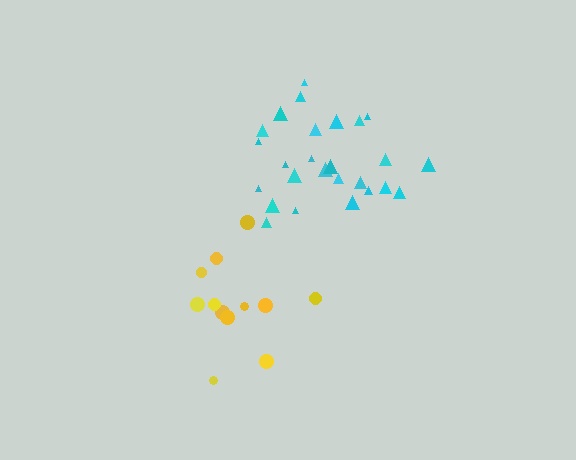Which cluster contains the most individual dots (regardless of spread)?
Cyan (26).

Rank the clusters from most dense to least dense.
cyan, yellow.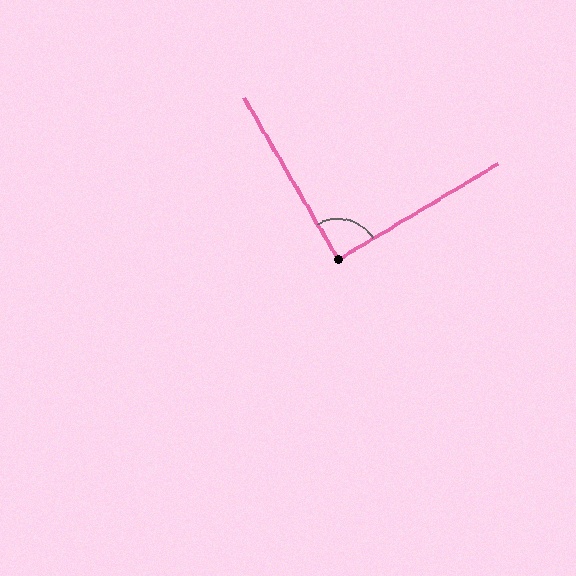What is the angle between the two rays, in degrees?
Approximately 89 degrees.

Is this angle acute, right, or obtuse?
It is approximately a right angle.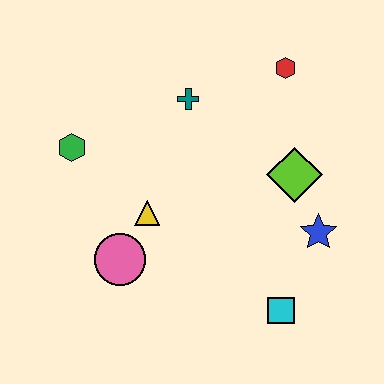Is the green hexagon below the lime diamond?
No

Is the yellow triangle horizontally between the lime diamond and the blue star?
No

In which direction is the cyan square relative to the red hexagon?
The cyan square is below the red hexagon.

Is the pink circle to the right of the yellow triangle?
No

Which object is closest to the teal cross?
The red hexagon is closest to the teal cross.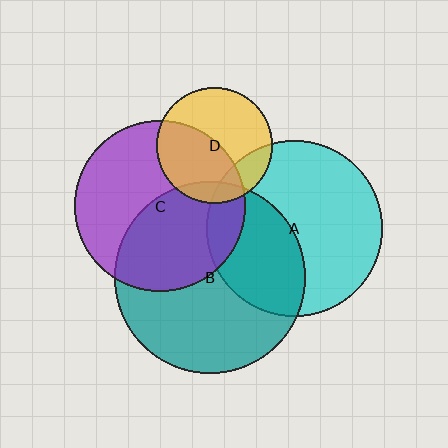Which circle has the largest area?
Circle B (teal).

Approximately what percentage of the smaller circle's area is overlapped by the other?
Approximately 40%.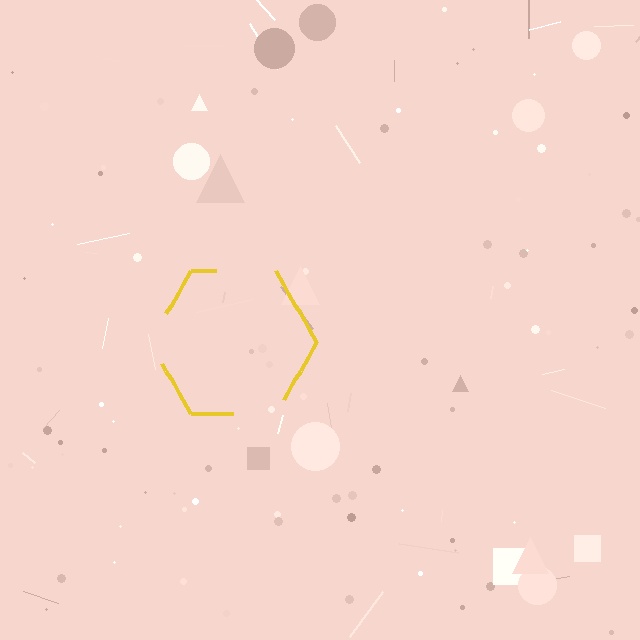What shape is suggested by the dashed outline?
The dashed outline suggests a hexagon.